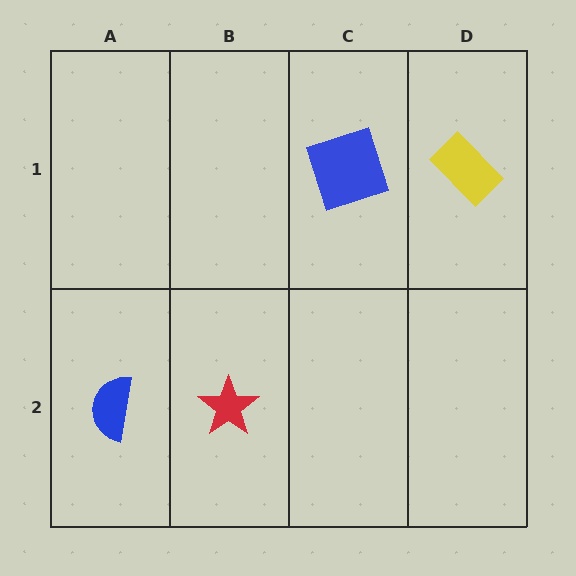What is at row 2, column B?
A red star.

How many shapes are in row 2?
2 shapes.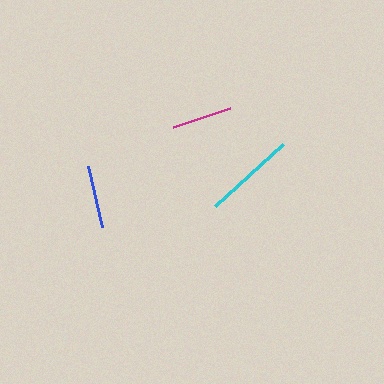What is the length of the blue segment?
The blue segment is approximately 63 pixels long.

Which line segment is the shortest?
The magenta line is the shortest at approximately 61 pixels.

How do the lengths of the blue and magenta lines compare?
The blue and magenta lines are approximately the same length.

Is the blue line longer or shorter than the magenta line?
The blue line is longer than the magenta line.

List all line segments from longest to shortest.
From longest to shortest: cyan, blue, magenta.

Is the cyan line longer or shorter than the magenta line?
The cyan line is longer than the magenta line.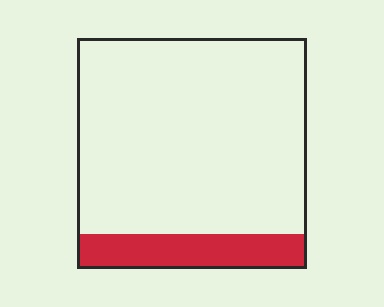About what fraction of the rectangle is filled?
About one sixth (1/6).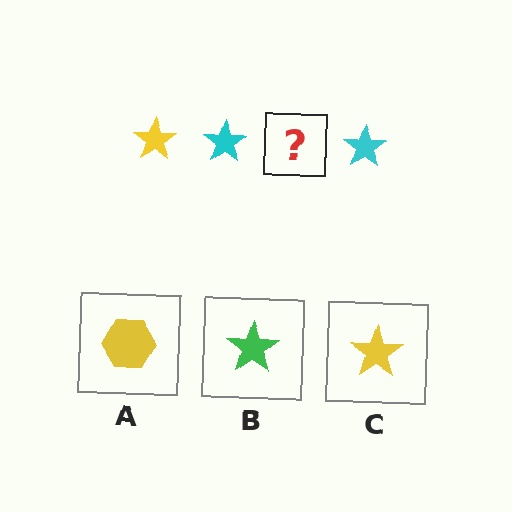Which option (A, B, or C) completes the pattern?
C.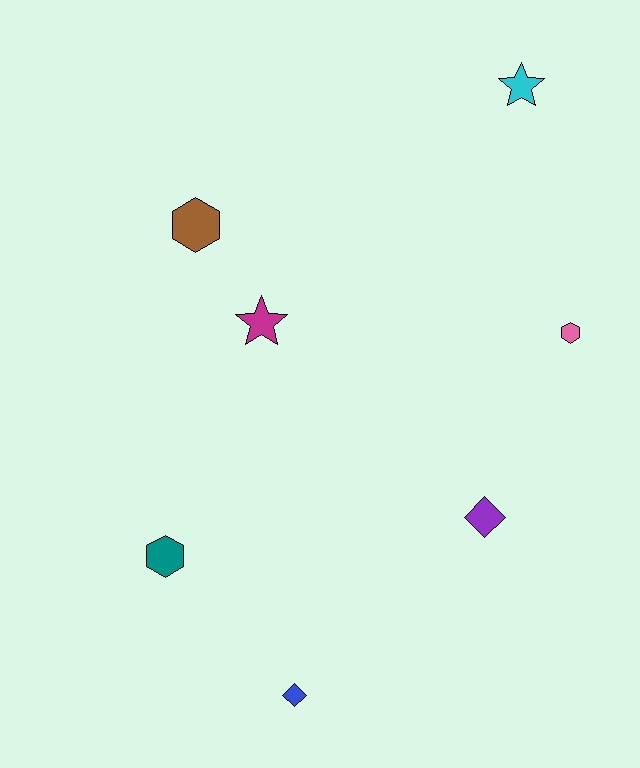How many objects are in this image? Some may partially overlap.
There are 7 objects.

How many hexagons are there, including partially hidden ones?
There are 3 hexagons.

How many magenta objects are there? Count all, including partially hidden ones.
There is 1 magenta object.